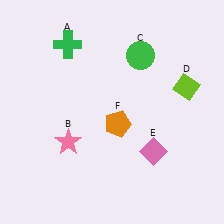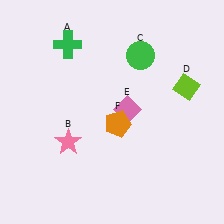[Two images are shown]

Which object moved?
The pink diamond (E) moved up.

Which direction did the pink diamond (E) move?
The pink diamond (E) moved up.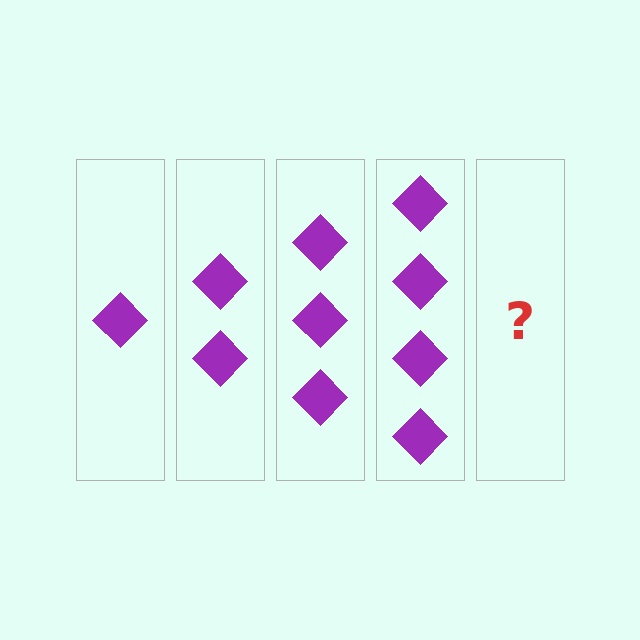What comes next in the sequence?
The next element should be 5 diamonds.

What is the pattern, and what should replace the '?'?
The pattern is that each step adds one more diamond. The '?' should be 5 diamonds.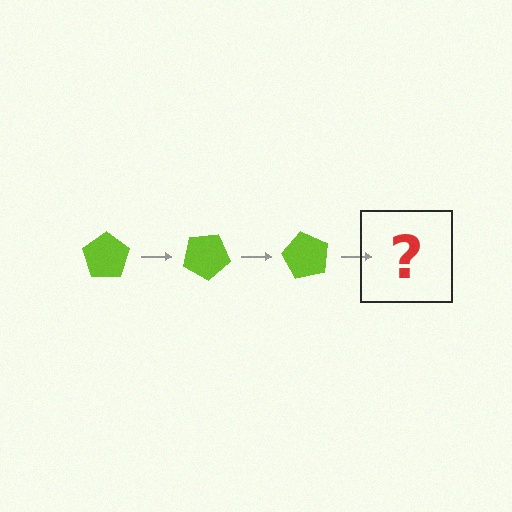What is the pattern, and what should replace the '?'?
The pattern is that the pentagon rotates 30 degrees each step. The '?' should be a lime pentagon rotated 90 degrees.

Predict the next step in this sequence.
The next step is a lime pentagon rotated 90 degrees.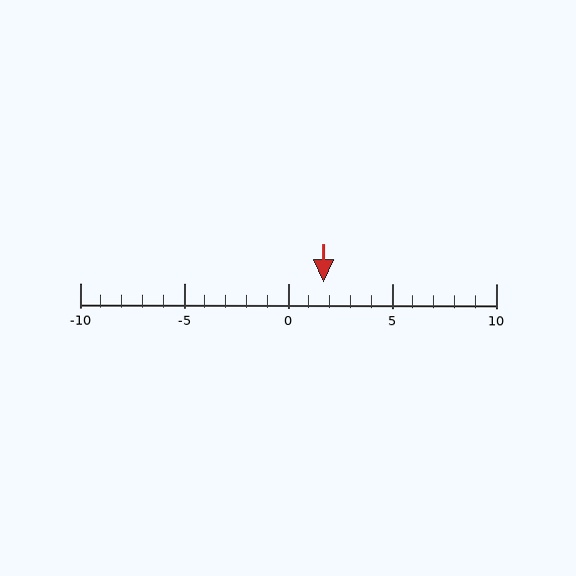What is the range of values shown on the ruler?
The ruler shows values from -10 to 10.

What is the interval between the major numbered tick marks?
The major tick marks are spaced 5 units apart.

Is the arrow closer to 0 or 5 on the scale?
The arrow is closer to 0.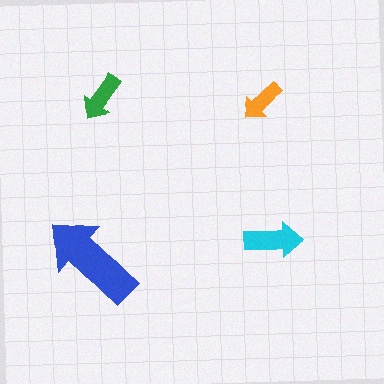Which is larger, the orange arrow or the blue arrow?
The blue one.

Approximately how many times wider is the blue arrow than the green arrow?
About 2 times wider.